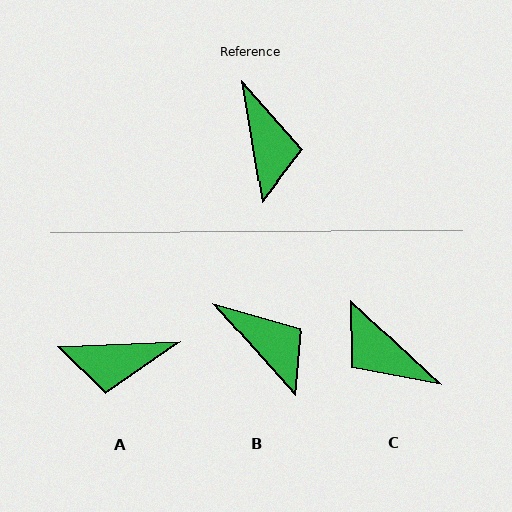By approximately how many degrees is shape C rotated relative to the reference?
Approximately 142 degrees clockwise.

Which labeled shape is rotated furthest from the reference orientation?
C, about 142 degrees away.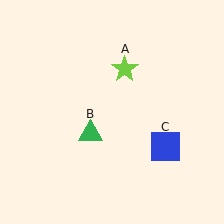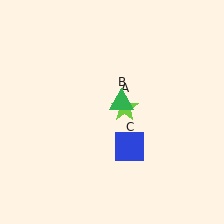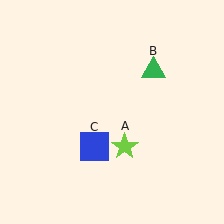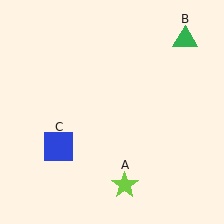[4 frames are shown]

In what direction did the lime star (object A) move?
The lime star (object A) moved down.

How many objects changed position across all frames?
3 objects changed position: lime star (object A), green triangle (object B), blue square (object C).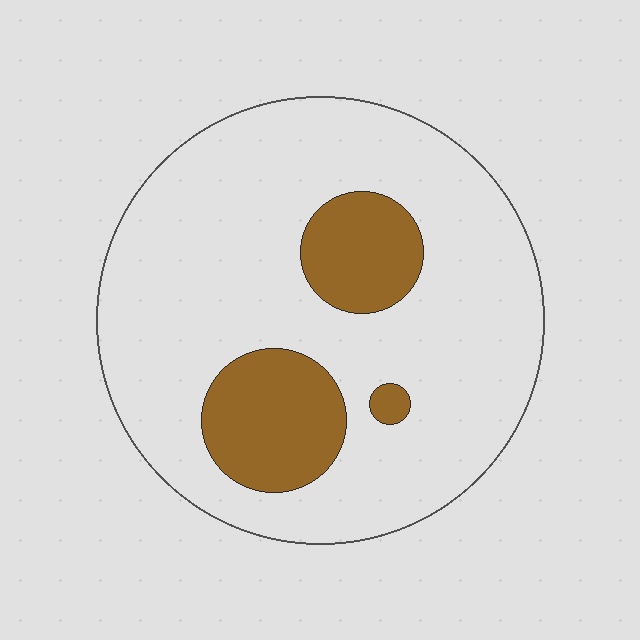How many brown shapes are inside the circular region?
3.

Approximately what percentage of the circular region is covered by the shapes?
Approximately 20%.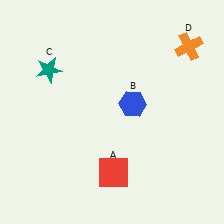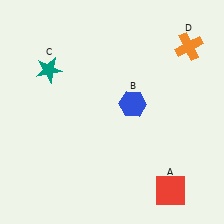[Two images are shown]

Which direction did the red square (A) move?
The red square (A) moved right.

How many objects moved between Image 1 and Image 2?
1 object moved between the two images.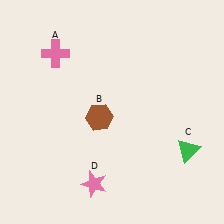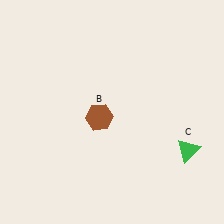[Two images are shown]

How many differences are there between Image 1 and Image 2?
There are 2 differences between the two images.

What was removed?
The pink star (D), the pink cross (A) were removed in Image 2.